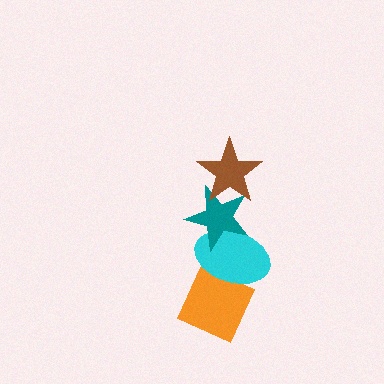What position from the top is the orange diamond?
The orange diamond is 4th from the top.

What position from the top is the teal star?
The teal star is 2nd from the top.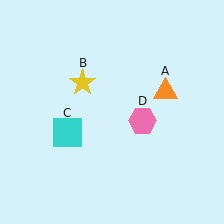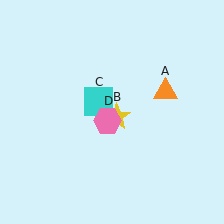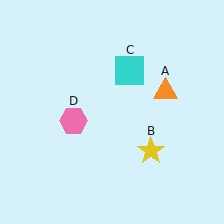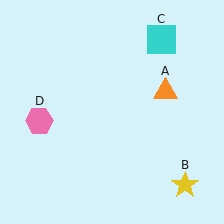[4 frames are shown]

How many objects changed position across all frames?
3 objects changed position: yellow star (object B), cyan square (object C), pink hexagon (object D).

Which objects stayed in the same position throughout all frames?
Orange triangle (object A) remained stationary.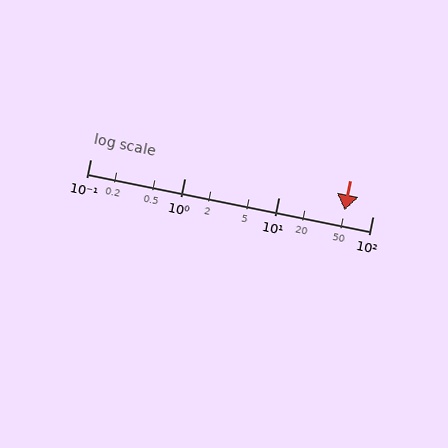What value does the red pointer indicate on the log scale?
The pointer indicates approximately 51.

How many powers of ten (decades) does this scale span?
The scale spans 3 decades, from 0.1 to 100.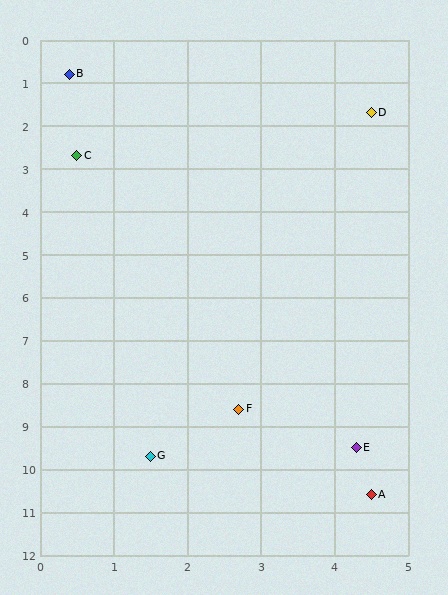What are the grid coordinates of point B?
Point B is at approximately (0.4, 0.8).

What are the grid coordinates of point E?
Point E is at approximately (4.3, 9.5).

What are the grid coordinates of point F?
Point F is at approximately (2.7, 8.6).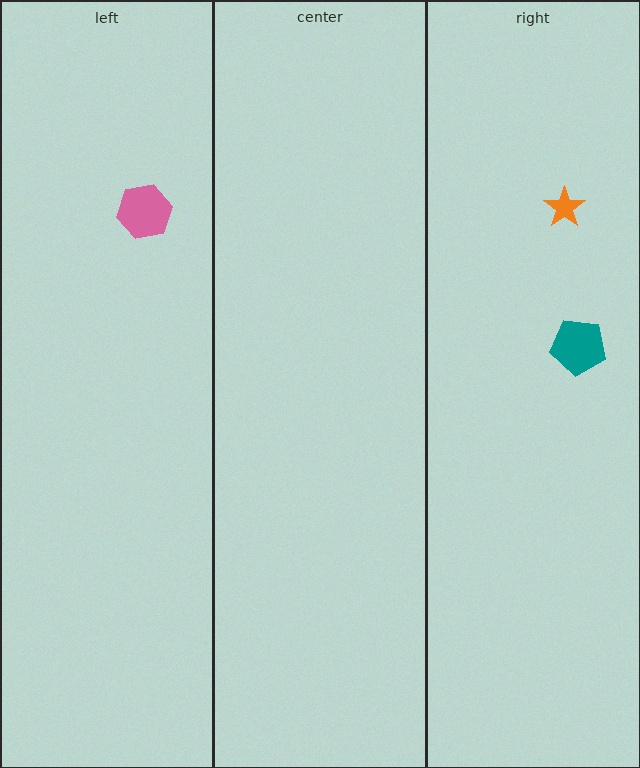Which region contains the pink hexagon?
The left region.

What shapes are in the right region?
The orange star, the teal pentagon.